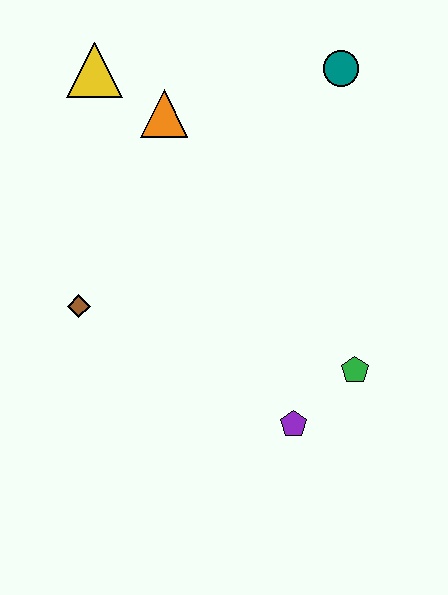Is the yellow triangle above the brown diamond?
Yes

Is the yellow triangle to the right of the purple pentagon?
No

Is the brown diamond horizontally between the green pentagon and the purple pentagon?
No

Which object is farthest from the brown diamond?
The teal circle is farthest from the brown diamond.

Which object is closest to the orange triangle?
The yellow triangle is closest to the orange triangle.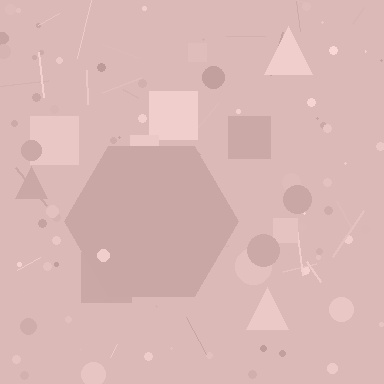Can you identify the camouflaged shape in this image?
The camouflaged shape is a hexagon.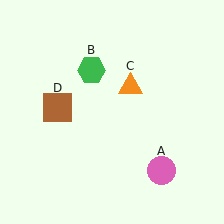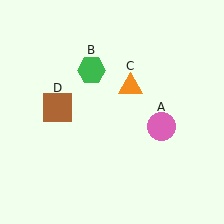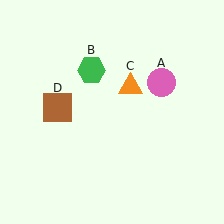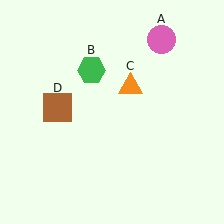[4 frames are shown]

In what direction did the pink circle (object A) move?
The pink circle (object A) moved up.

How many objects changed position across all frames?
1 object changed position: pink circle (object A).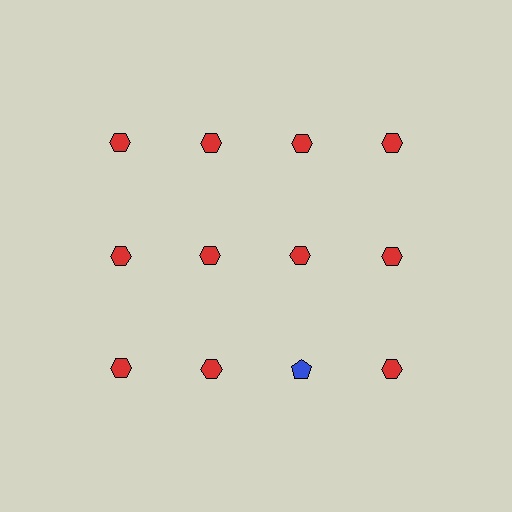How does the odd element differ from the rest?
It differs in both color (blue instead of red) and shape (pentagon instead of hexagon).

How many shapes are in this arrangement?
There are 12 shapes arranged in a grid pattern.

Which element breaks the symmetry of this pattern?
The blue pentagon in the third row, center column breaks the symmetry. All other shapes are red hexagons.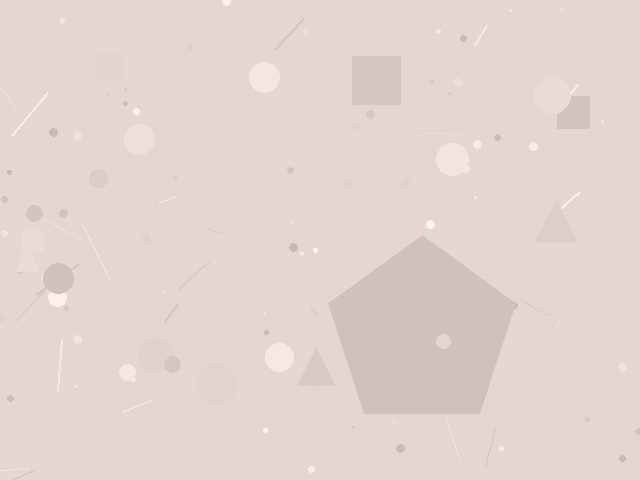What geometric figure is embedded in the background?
A pentagon is embedded in the background.